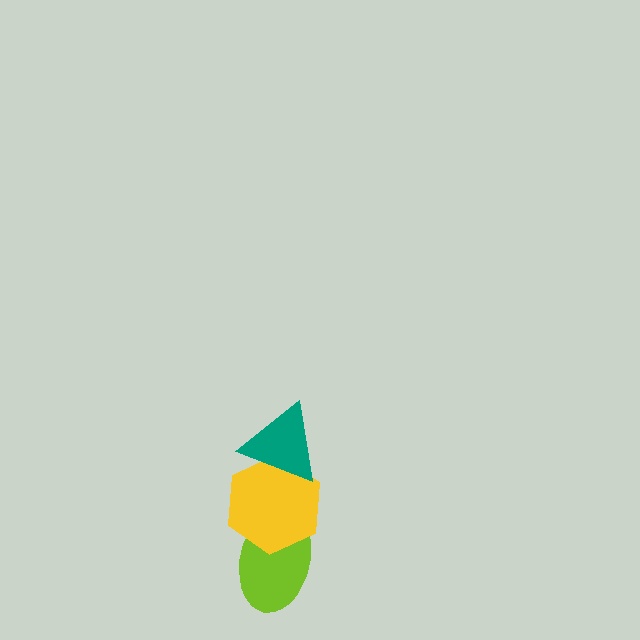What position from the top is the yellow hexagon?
The yellow hexagon is 2nd from the top.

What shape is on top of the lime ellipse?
The yellow hexagon is on top of the lime ellipse.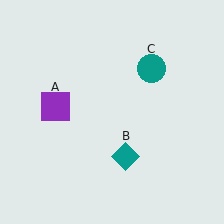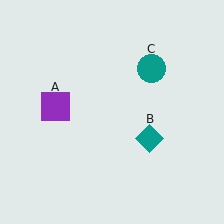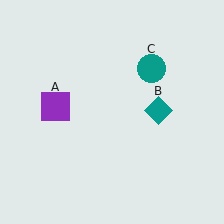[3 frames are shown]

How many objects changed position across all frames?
1 object changed position: teal diamond (object B).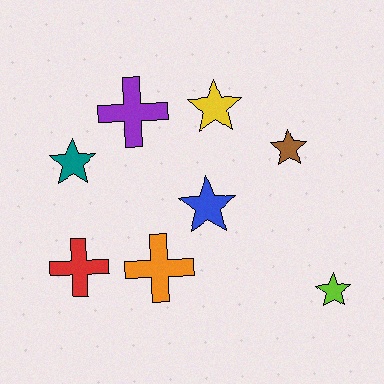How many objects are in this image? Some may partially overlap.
There are 8 objects.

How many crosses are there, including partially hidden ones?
There are 3 crosses.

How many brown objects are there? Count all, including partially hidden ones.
There is 1 brown object.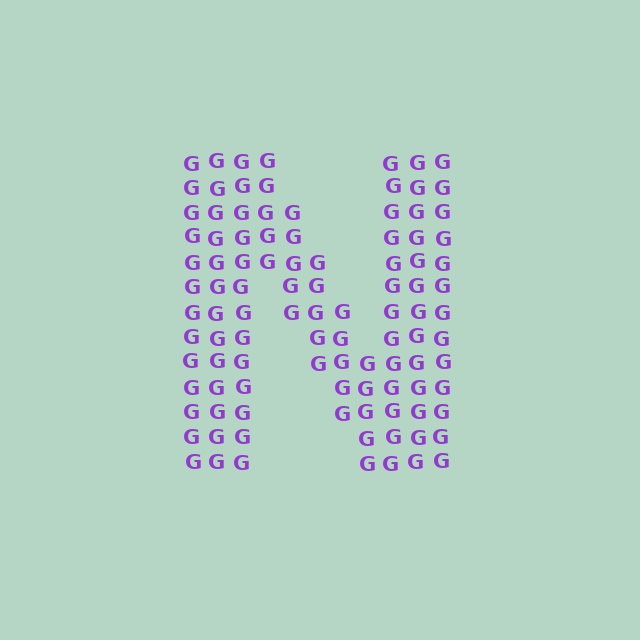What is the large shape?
The large shape is the letter N.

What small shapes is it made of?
It is made of small letter G's.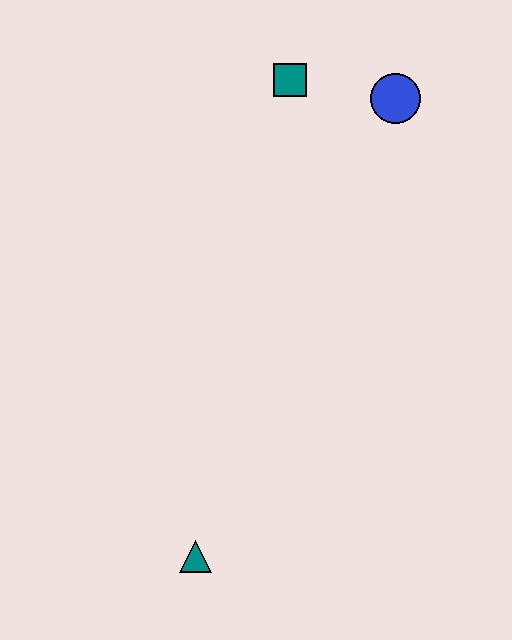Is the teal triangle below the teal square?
Yes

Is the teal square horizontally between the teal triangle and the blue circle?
Yes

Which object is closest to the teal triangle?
The teal square is closest to the teal triangle.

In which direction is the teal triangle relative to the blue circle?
The teal triangle is below the blue circle.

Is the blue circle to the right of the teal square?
Yes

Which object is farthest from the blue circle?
The teal triangle is farthest from the blue circle.